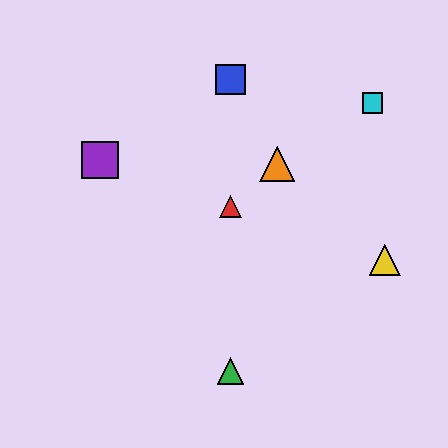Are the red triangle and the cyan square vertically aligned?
No, the red triangle is at x≈231 and the cyan square is at x≈373.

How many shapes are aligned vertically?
3 shapes (the red triangle, the blue square, the green triangle) are aligned vertically.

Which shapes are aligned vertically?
The red triangle, the blue square, the green triangle are aligned vertically.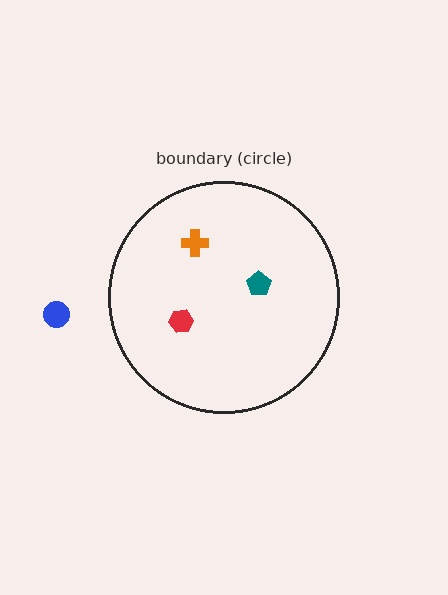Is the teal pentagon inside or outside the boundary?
Inside.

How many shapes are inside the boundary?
3 inside, 1 outside.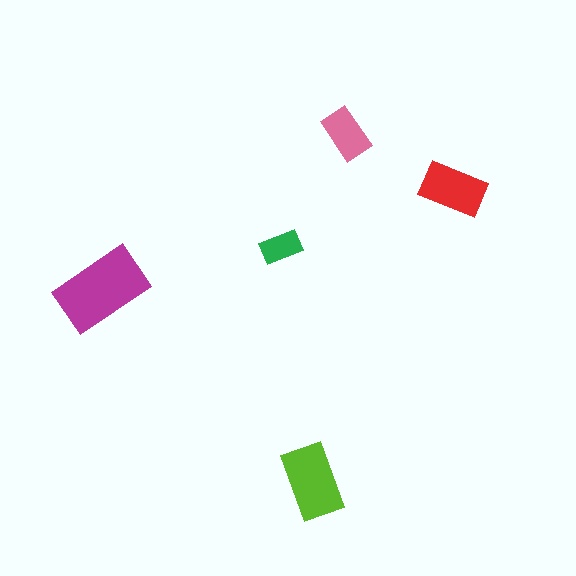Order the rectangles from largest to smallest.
the magenta one, the lime one, the red one, the pink one, the green one.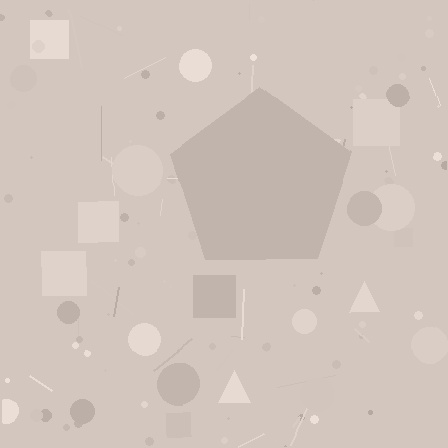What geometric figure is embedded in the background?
A pentagon is embedded in the background.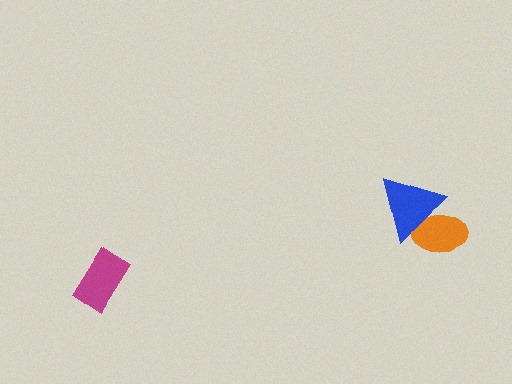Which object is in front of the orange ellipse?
The blue triangle is in front of the orange ellipse.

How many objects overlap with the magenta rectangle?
0 objects overlap with the magenta rectangle.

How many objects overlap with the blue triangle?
1 object overlaps with the blue triangle.